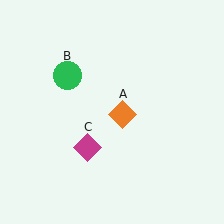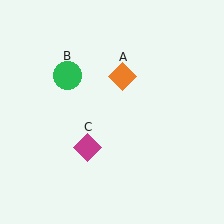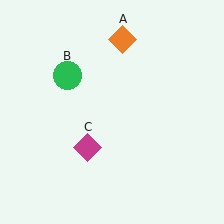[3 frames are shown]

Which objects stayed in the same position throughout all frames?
Green circle (object B) and magenta diamond (object C) remained stationary.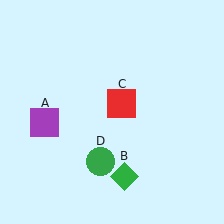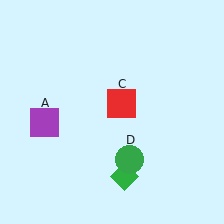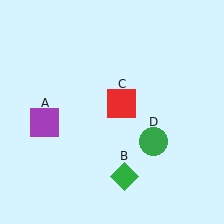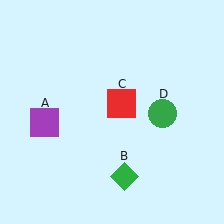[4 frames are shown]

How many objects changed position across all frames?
1 object changed position: green circle (object D).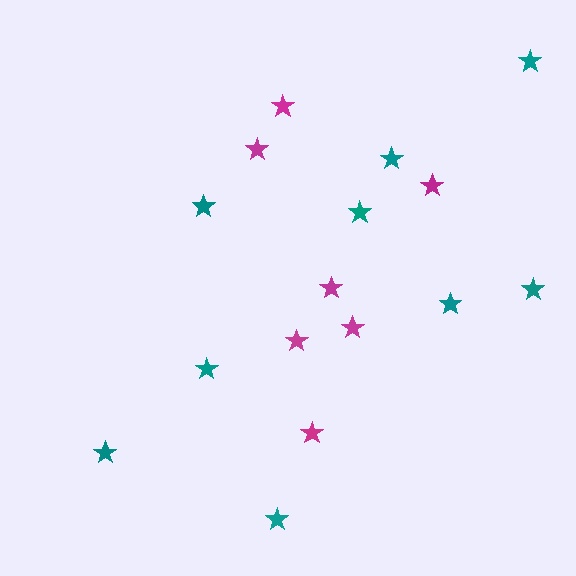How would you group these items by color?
There are 2 groups: one group of teal stars (9) and one group of magenta stars (7).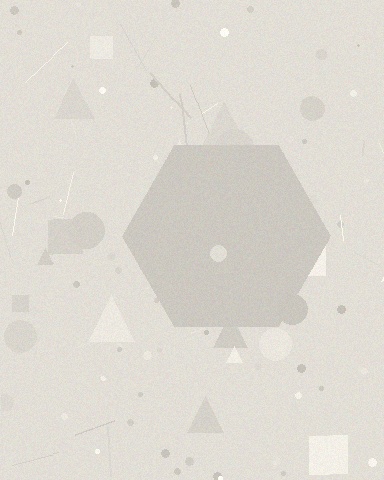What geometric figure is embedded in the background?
A hexagon is embedded in the background.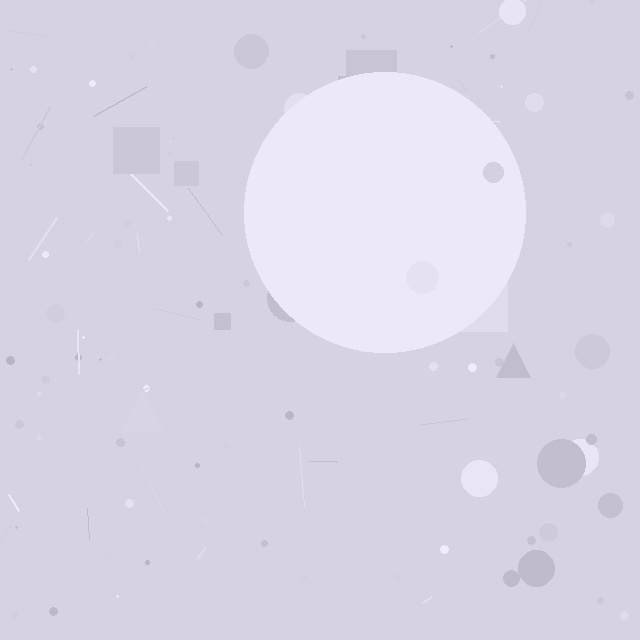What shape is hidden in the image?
A circle is hidden in the image.